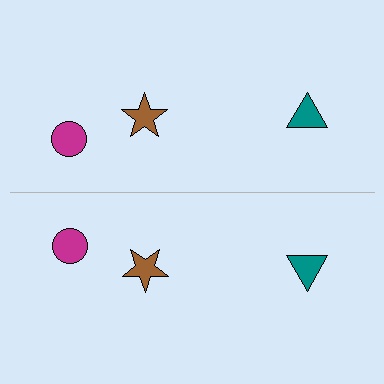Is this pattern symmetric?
Yes, this pattern has bilateral (reflection) symmetry.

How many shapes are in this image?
There are 6 shapes in this image.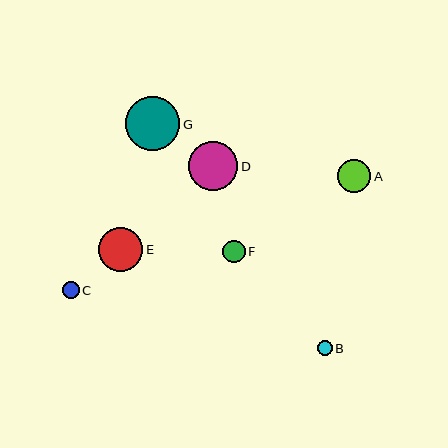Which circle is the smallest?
Circle B is the smallest with a size of approximately 15 pixels.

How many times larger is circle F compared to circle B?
Circle F is approximately 1.5 times the size of circle B.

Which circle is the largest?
Circle G is the largest with a size of approximately 54 pixels.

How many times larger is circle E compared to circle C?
Circle E is approximately 2.6 times the size of circle C.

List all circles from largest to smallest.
From largest to smallest: G, D, E, A, F, C, B.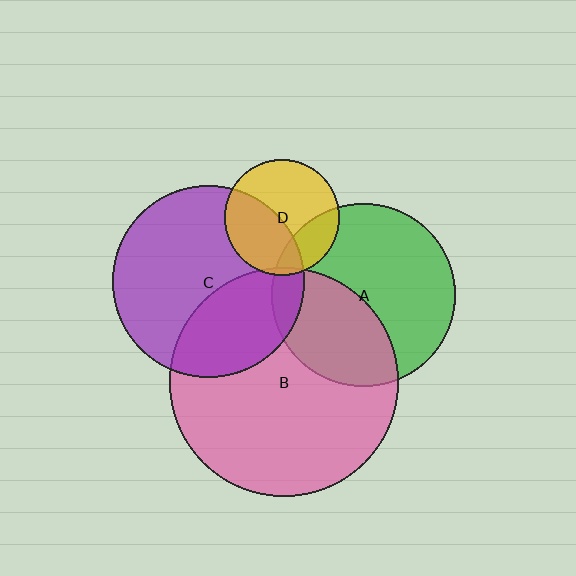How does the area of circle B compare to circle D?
Approximately 3.9 times.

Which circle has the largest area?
Circle B (pink).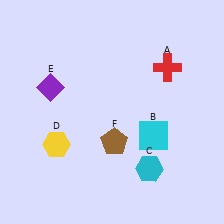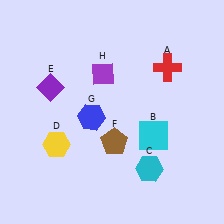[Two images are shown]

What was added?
A blue hexagon (G), a purple diamond (H) were added in Image 2.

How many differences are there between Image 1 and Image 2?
There are 2 differences between the two images.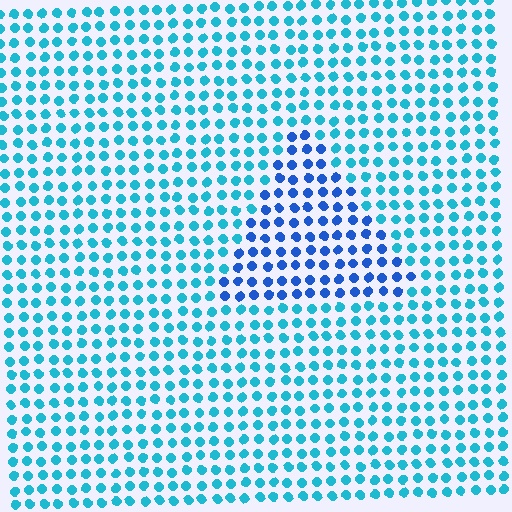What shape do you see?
I see a triangle.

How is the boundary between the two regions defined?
The boundary is defined purely by a slight shift in hue (about 33 degrees). Spacing, size, and orientation are identical on both sides.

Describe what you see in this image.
The image is filled with small cyan elements in a uniform arrangement. A triangle-shaped region is visible where the elements are tinted to a slightly different hue, forming a subtle color boundary.